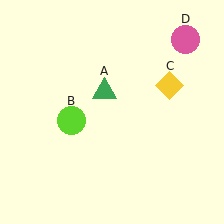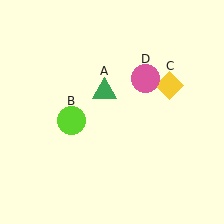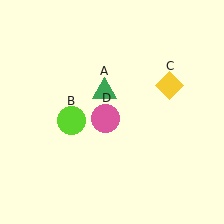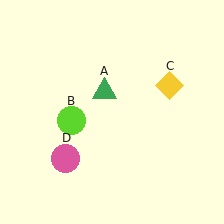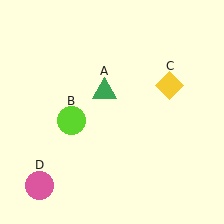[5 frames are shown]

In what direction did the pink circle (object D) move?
The pink circle (object D) moved down and to the left.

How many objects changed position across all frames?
1 object changed position: pink circle (object D).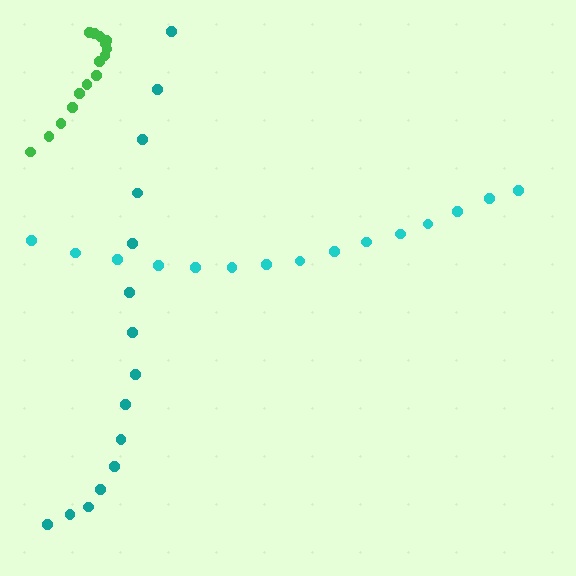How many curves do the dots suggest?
There are 3 distinct paths.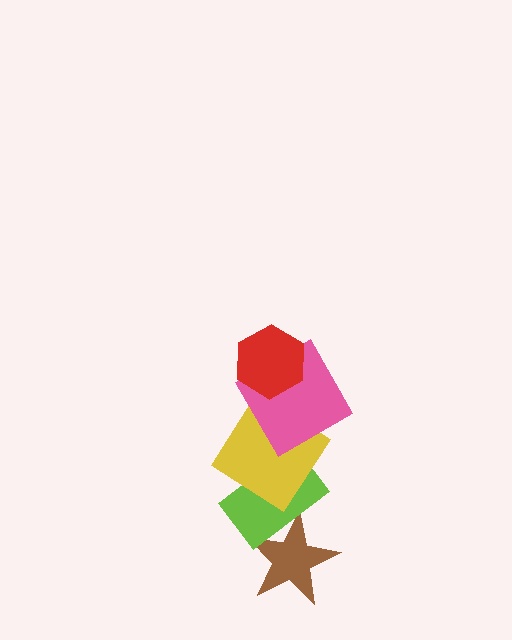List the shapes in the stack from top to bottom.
From top to bottom: the red hexagon, the pink square, the yellow diamond, the lime rectangle, the brown star.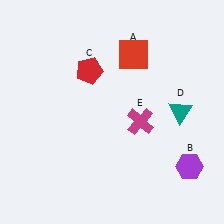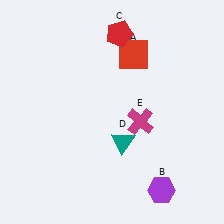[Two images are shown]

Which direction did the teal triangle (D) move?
The teal triangle (D) moved left.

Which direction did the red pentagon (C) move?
The red pentagon (C) moved up.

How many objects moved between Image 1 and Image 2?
3 objects moved between the two images.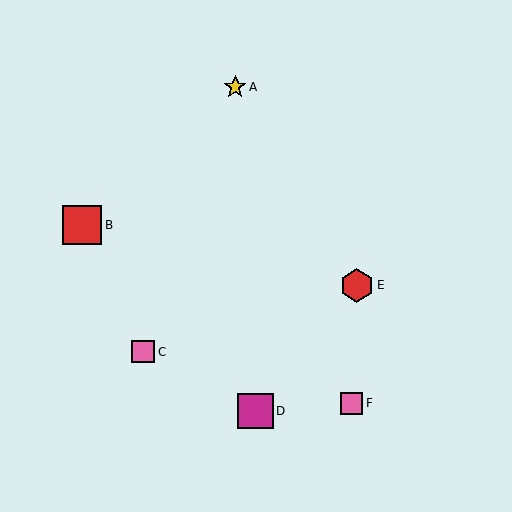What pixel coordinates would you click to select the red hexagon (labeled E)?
Click at (357, 285) to select the red hexagon E.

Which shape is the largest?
The red square (labeled B) is the largest.